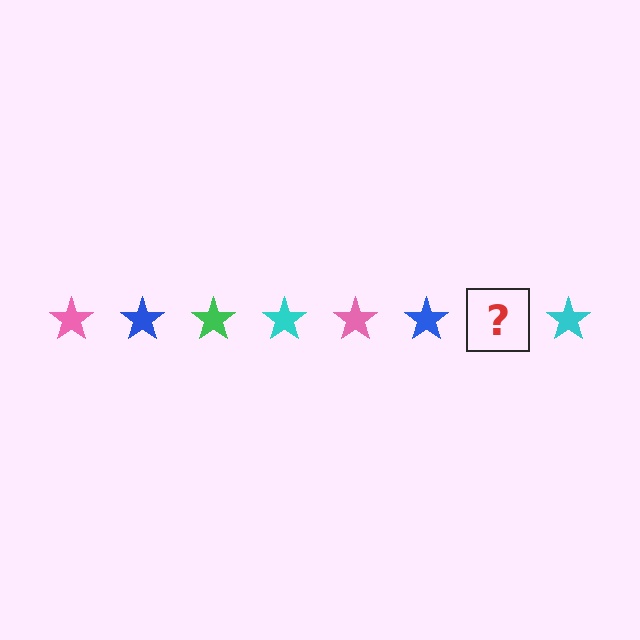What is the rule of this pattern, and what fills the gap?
The rule is that the pattern cycles through pink, blue, green, cyan stars. The gap should be filled with a green star.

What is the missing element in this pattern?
The missing element is a green star.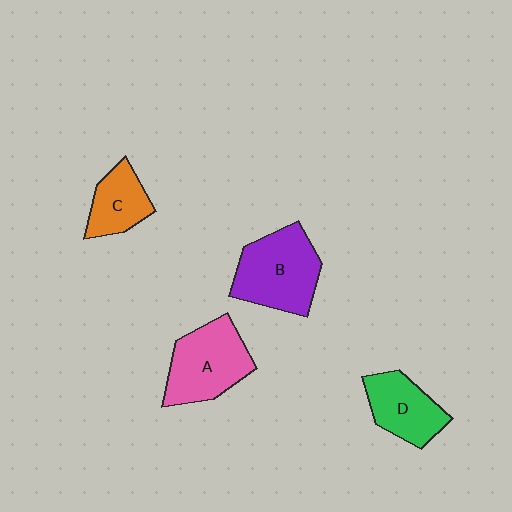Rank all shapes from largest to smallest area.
From largest to smallest: B (purple), A (pink), D (green), C (orange).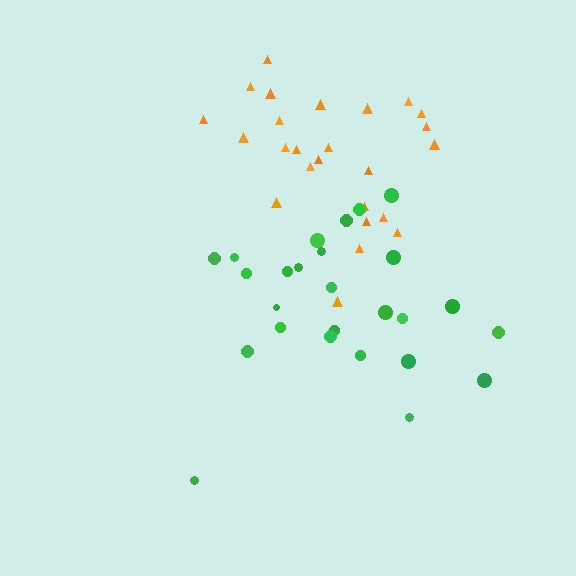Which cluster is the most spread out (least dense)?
Orange.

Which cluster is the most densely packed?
Green.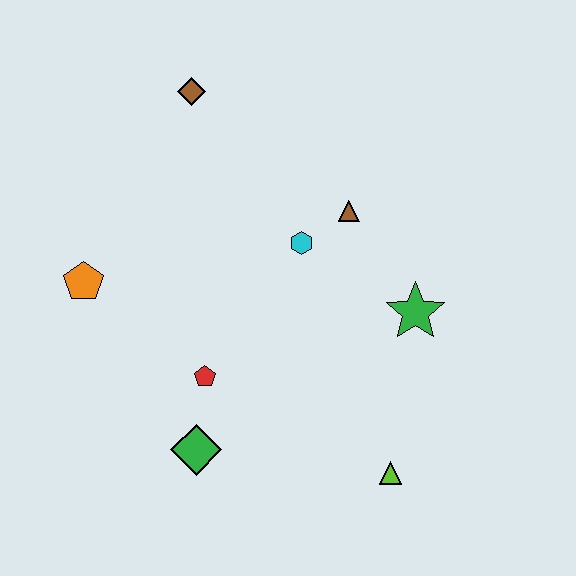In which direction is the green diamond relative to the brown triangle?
The green diamond is below the brown triangle.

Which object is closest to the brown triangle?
The cyan hexagon is closest to the brown triangle.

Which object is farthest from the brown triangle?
The green diamond is farthest from the brown triangle.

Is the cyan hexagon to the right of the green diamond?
Yes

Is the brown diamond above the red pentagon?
Yes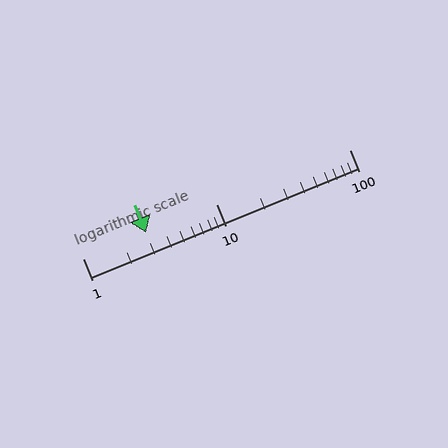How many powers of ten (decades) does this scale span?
The scale spans 2 decades, from 1 to 100.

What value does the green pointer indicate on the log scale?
The pointer indicates approximately 3.